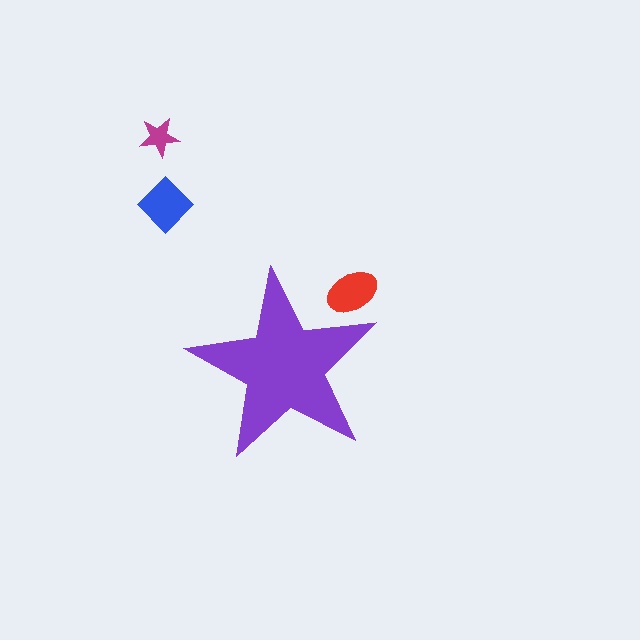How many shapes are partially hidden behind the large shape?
1 shape is partially hidden.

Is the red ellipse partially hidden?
Yes, the red ellipse is partially hidden behind the purple star.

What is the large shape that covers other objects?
A purple star.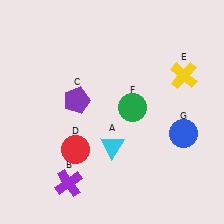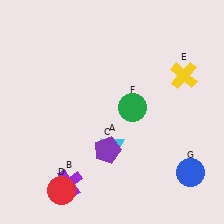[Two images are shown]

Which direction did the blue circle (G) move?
The blue circle (G) moved down.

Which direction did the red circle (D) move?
The red circle (D) moved down.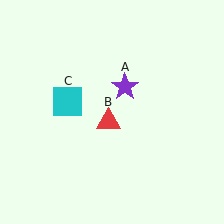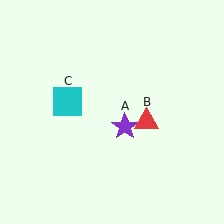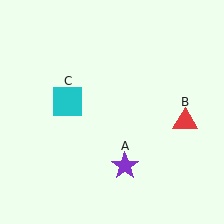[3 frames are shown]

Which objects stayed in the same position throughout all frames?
Cyan square (object C) remained stationary.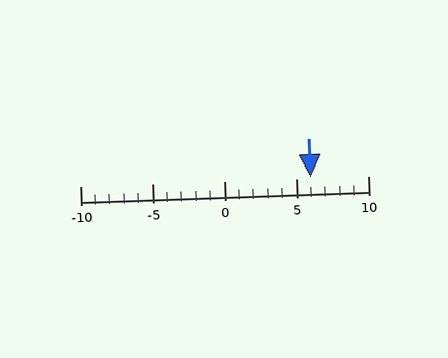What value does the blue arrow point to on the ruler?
The blue arrow points to approximately 6.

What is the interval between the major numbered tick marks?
The major tick marks are spaced 5 units apart.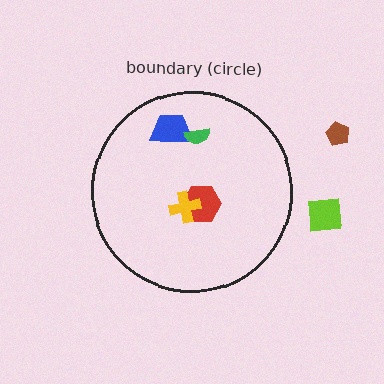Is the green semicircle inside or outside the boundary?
Inside.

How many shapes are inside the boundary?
4 inside, 2 outside.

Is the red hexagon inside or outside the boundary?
Inside.